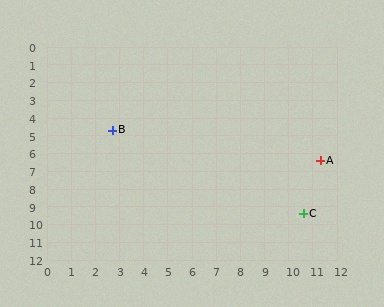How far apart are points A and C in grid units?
Points A and C are about 3.1 grid units apart.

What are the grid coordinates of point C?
Point C is at approximately (10.6, 9.4).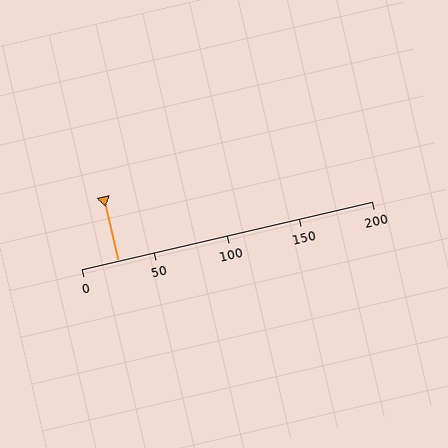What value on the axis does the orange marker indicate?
The marker indicates approximately 25.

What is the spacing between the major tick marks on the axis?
The major ticks are spaced 50 apart.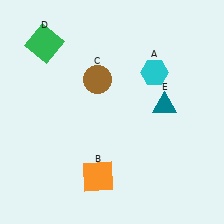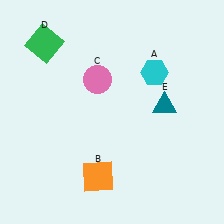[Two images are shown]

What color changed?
The circle (C) changed from brown in Image 1 to pink in Image 2.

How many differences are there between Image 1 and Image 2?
There is 1 difference between the two images.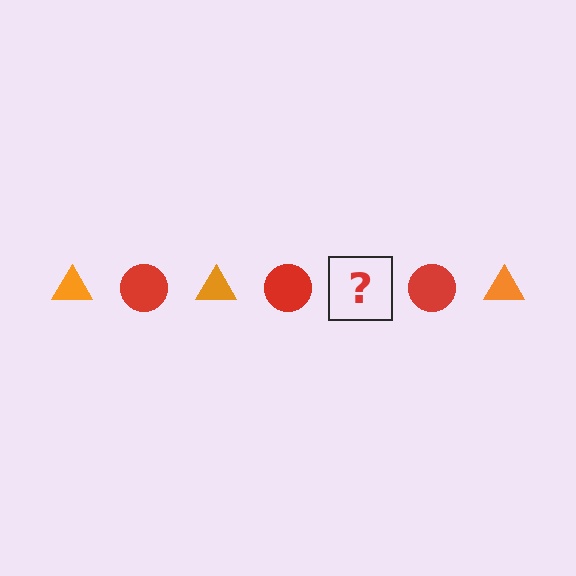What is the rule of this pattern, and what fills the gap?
The rule is that the pattern alternates between orange triangle and red circle. The gap should be filled with an orange triangle.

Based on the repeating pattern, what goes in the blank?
The blank should be an orange triangle.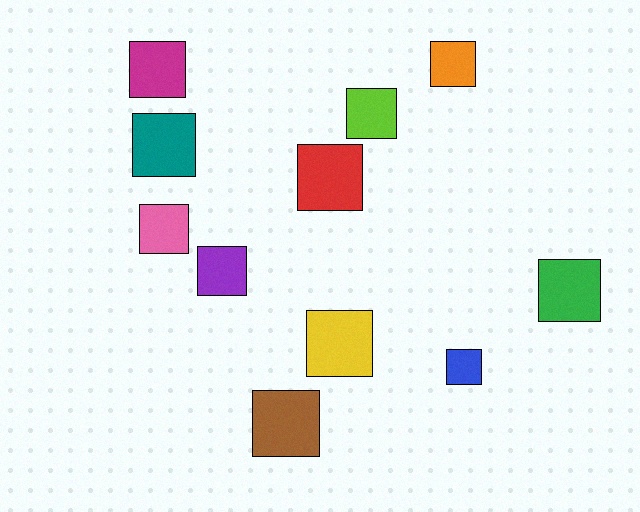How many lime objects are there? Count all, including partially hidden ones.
There is 1 lime object.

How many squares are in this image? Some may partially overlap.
There are 11 squares.